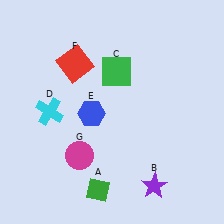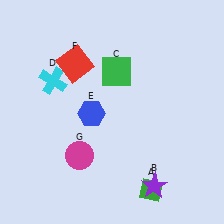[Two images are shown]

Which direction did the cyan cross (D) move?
The cyan cross (D) moved up.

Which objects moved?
The objects that moved are: the green diamond (A), the cyan cross (D).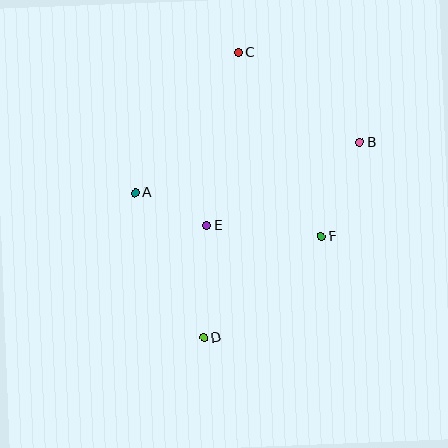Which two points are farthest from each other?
Points C and D are farthest from each other.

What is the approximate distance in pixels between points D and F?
The distance between D and F is approximately 155 pixels.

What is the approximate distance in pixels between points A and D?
The distance between A and D is approximately 160 pixels.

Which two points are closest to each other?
Points A and E are closest to each other.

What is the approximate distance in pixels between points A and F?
The distance between A and F is approximately 191 pixels.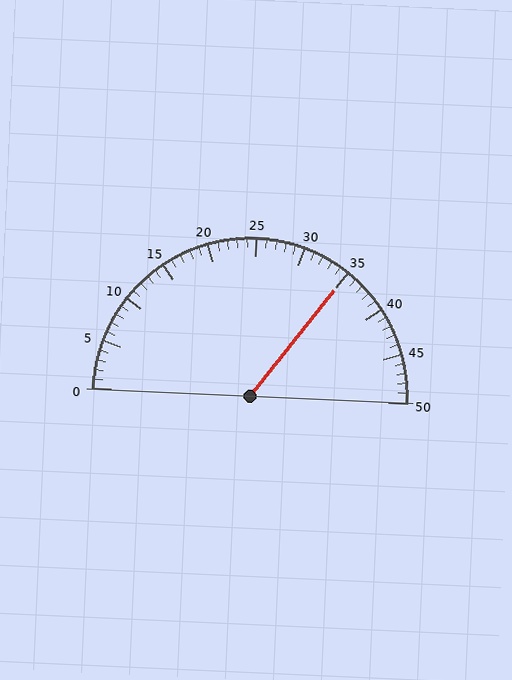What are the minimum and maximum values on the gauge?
The gauge ranges from 0 to 50.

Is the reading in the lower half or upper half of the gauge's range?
The reading is in the upper half of the range (0 to 50).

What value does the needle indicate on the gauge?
The needle indicates approximately 35.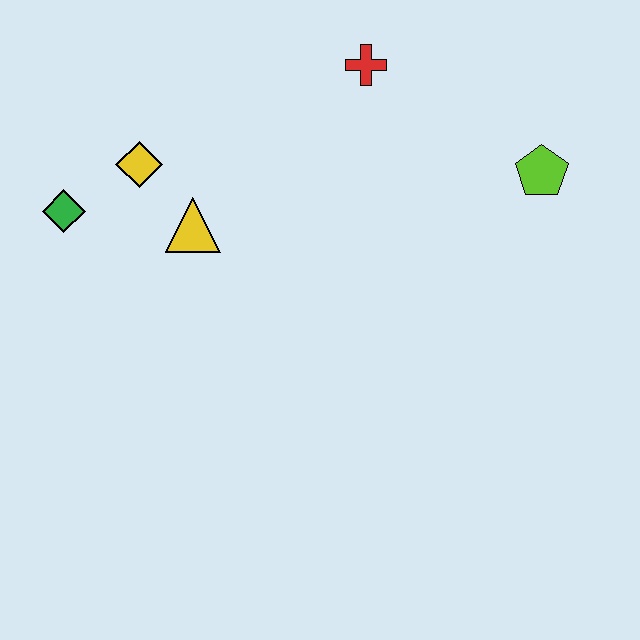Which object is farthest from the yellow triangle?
The lime pentagon is farthest from the yellow triangle.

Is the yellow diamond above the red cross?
No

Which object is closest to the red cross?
The lime pentagon is closest to the red cross.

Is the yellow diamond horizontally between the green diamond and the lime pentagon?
Yes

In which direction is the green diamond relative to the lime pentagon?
The green diamond is to the left of the lime pentagon.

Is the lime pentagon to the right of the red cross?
Yes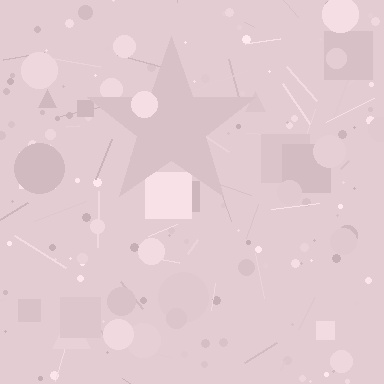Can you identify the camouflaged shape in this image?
The camouflaged shape is a star.